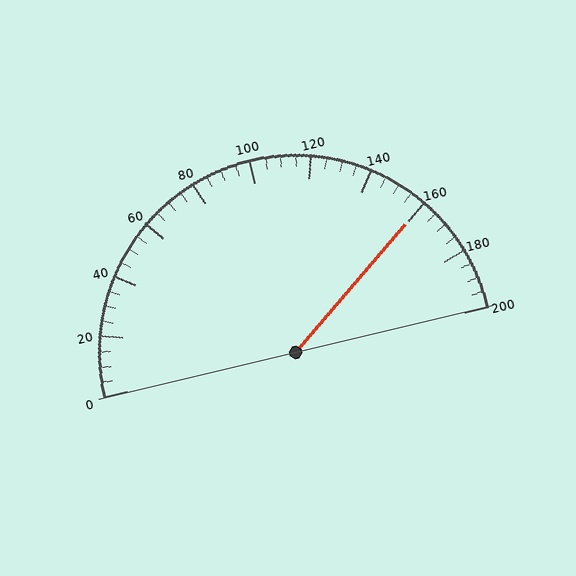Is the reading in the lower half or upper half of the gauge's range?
The reading is in the upper half of the range (0 to 200).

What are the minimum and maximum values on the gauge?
The gauge ranges from 0 to 200.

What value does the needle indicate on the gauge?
The needle indicates approximately 160.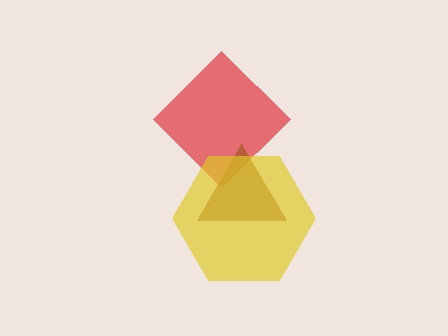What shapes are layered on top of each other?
The layered shapes are: a red diamond, a brown triangle, a yellow hexagon.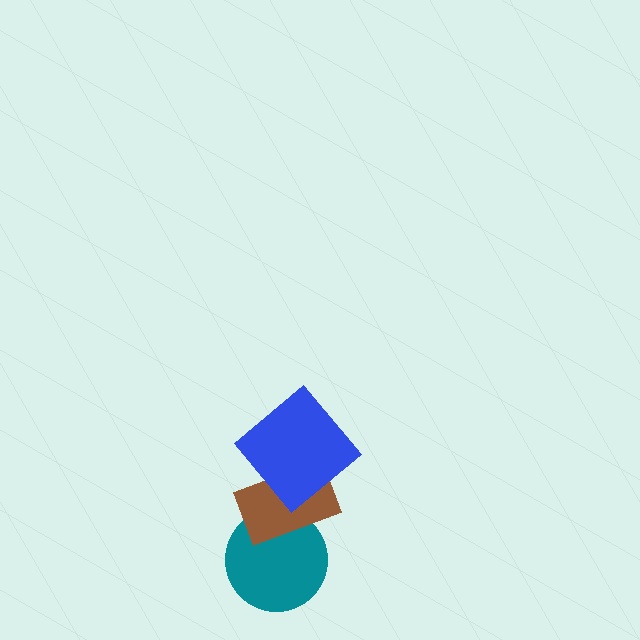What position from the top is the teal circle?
The teal circle is 3rd from the top.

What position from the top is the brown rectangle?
The brown rectangle is 2nd from the top.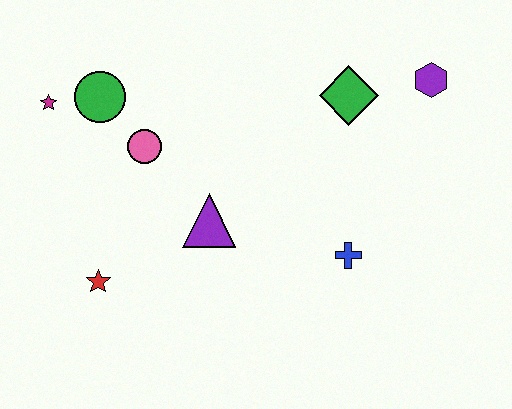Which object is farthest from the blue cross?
The magenta star is farthest from the blue cross.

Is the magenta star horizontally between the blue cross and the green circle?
No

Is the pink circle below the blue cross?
No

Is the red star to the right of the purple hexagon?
No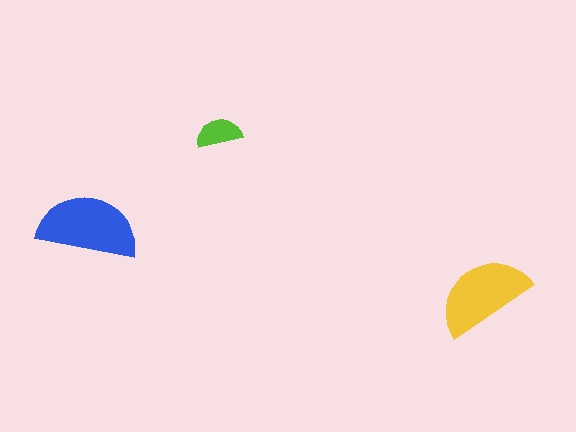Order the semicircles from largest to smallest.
the blue one, the yellow one, the lime one.